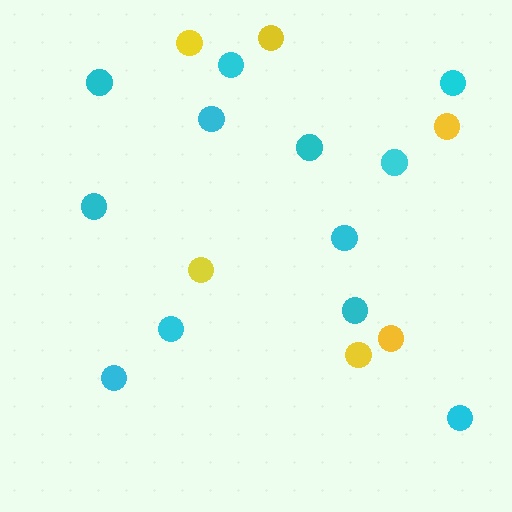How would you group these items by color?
There are 2 groups: one group of cyan circles (12) and one group of yellow circles (6).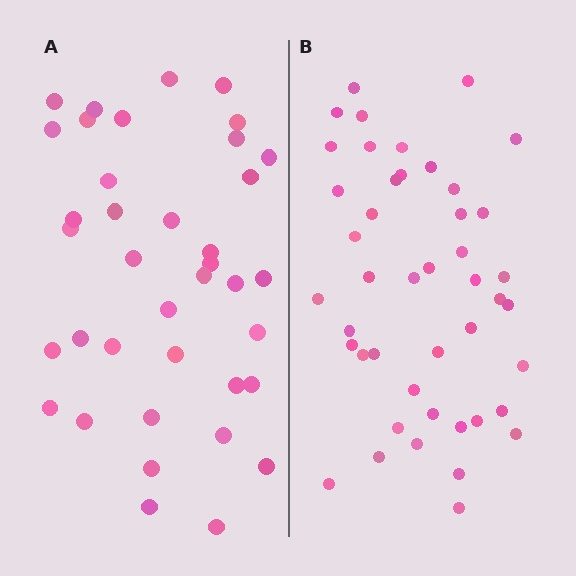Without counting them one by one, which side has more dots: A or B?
Region B (the right region) has more dots.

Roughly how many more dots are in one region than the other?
Region B has roughly 8 or so more dots than region A.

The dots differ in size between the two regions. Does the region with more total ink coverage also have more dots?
No. Region A has more total ink coverage because its dots are larger, but region B actually contains more individual dots. Total area can be misleading — the number of items is what matters here.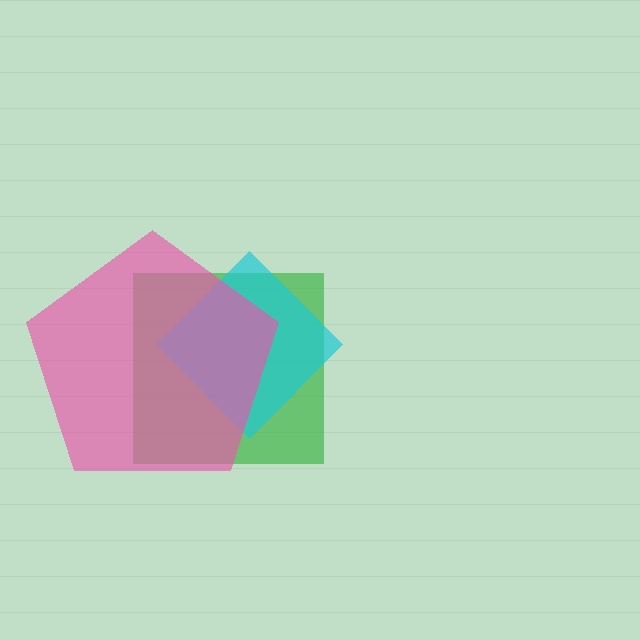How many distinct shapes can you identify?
There are 3 distinct shapes: a green square, a cyan diamond, a pink pentagon.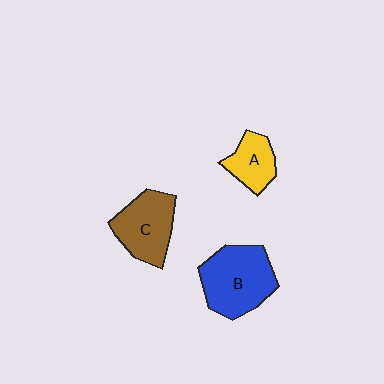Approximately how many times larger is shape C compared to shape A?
Approximately 1.6 times.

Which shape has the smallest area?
Shape A (yellow).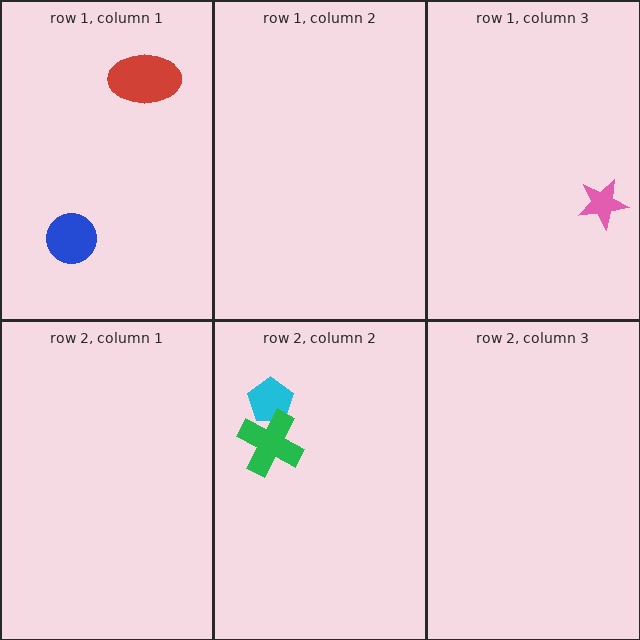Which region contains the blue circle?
The row 1, column 1 region.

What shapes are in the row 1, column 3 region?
The pink star.